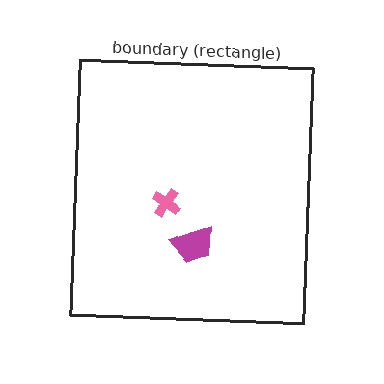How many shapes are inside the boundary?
2 inside, 0 outside.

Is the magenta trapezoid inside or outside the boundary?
Inside.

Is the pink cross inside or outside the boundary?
Inside.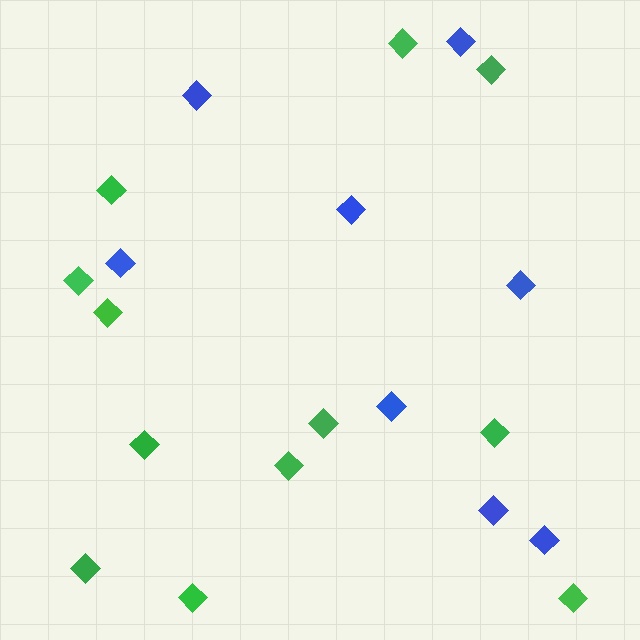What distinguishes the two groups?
There are 2 groups: one group of blue diamonds (8) and one group of green diamonds (12).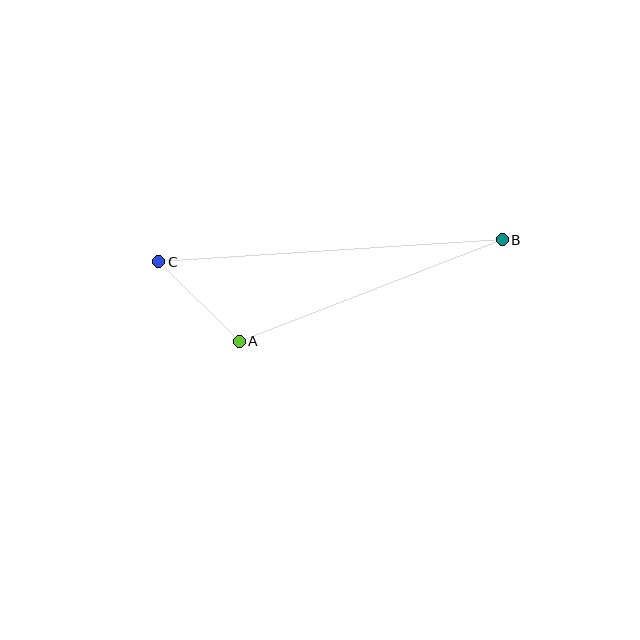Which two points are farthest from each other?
Points B and C are farthest from each other.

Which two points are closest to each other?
Points A and C are closest to each other.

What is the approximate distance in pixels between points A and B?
The distance between A and B is approximately 282 pixels.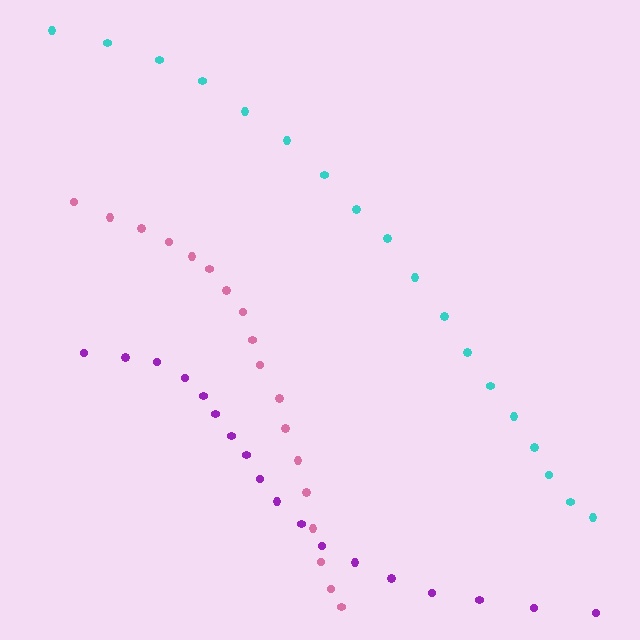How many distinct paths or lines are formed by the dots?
There are 3 distinct paths.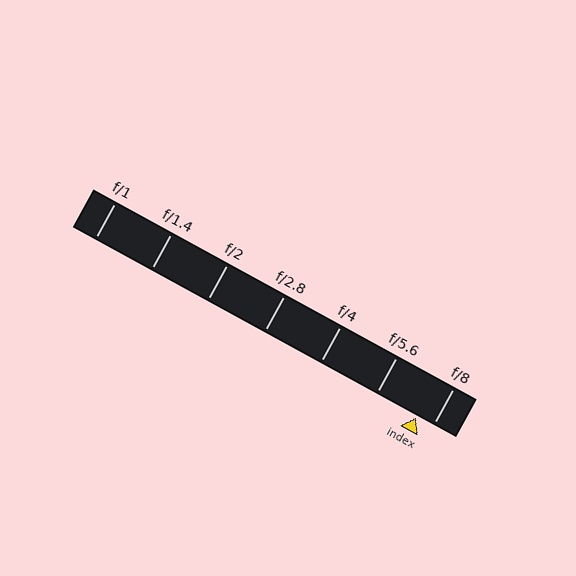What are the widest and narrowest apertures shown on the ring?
The widest aperture shown is f/1 and the narrowest is f/8.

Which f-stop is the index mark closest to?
The index mark is closest to f/8.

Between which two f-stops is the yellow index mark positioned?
The index mark is between f/5.6 and f/8.